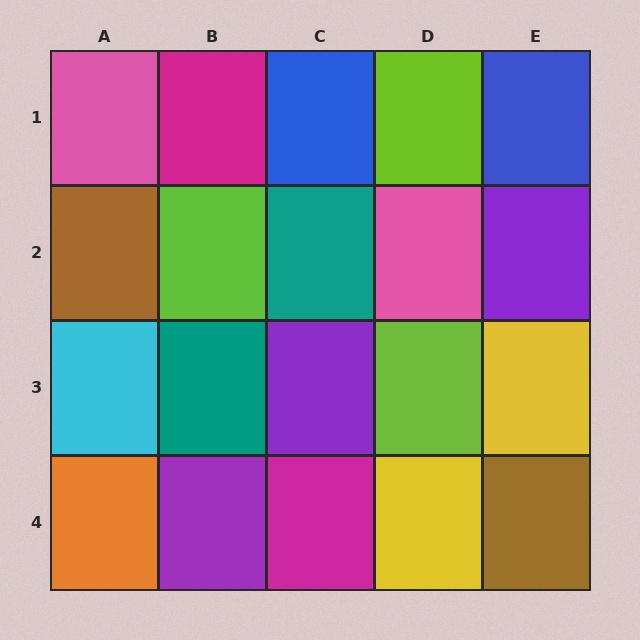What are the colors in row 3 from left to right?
Cyan, teal, purple, lime, yellow.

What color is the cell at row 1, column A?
Pink.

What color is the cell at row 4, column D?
Yellow.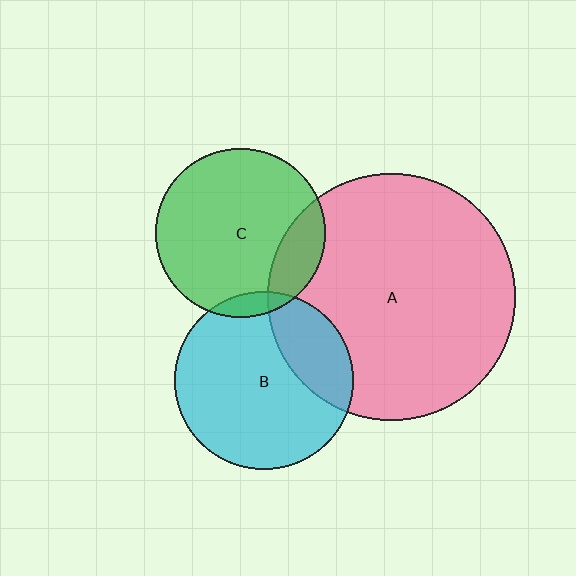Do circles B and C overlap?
Yes.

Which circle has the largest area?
Circle A (pink).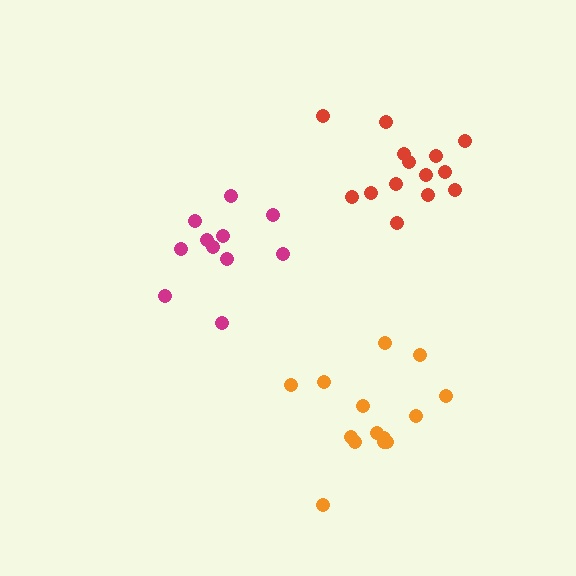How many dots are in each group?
Group 1: 11 dots, Group 2: 14 dots, Group 3: 14 dots (39 total).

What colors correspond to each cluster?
The clusters are colored: magenta, orange, red.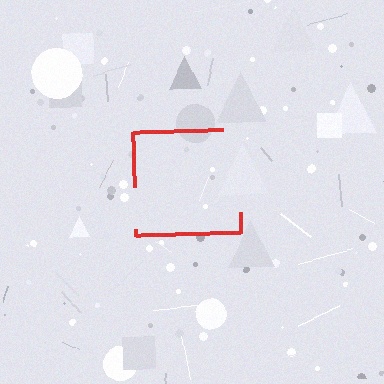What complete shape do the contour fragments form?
The contour fragments form a square.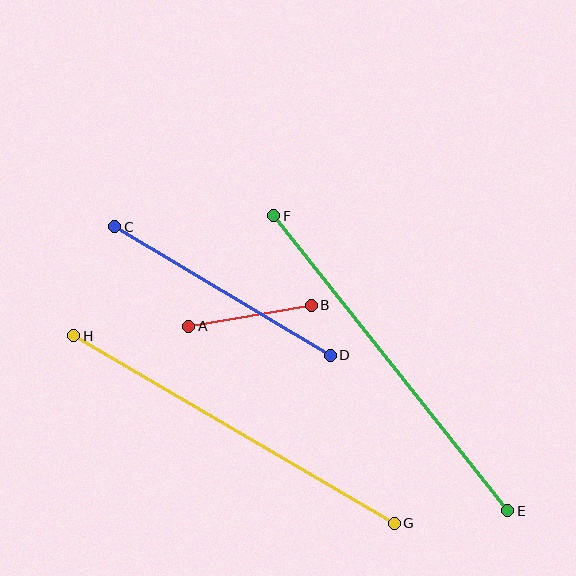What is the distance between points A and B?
The distance is approximately 124 pixels.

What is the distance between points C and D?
The distance is approximately 251 pixels.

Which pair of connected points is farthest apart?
Points E and F are farthest apart.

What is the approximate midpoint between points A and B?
The midpoint is at approximately (250, 316) pixels.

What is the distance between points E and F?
The distance is approximately 376 pixels.